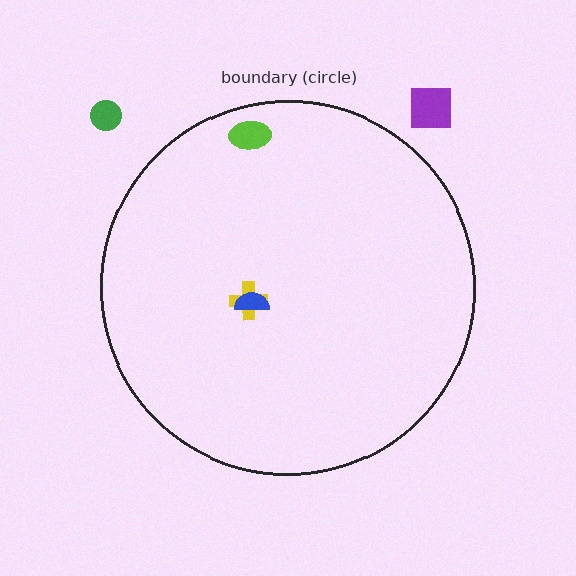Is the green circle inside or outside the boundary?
Outside.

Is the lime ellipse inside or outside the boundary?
Inside.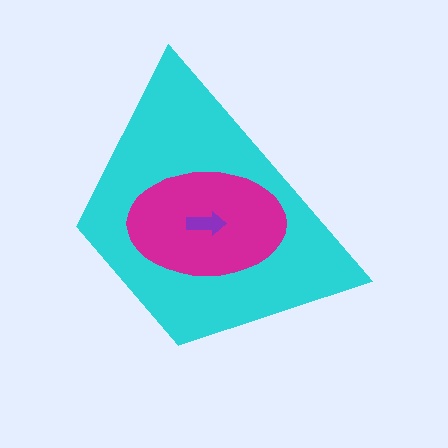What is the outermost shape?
The cyan trapezoid.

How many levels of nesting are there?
3.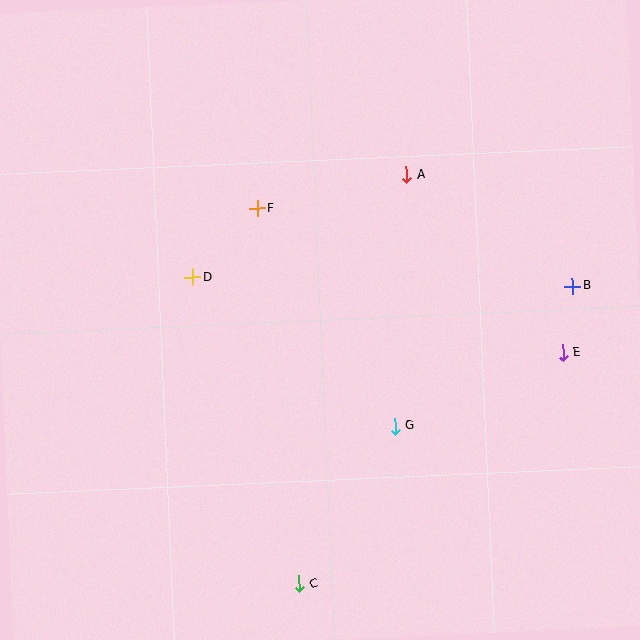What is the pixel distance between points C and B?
The distance between C and B is 404 pixels.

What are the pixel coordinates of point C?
Point C is at (299, 584).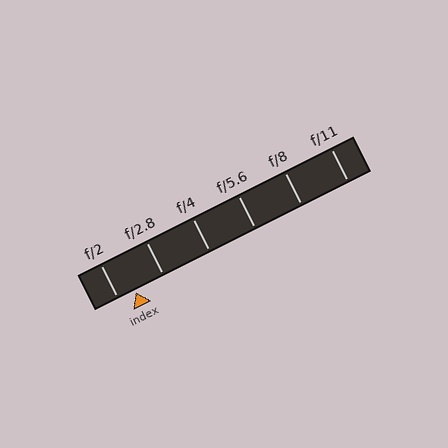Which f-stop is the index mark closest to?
The index mark is closest to f/2.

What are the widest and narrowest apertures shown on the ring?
The widest aperture shown is f/2 and the narrowest is f/11.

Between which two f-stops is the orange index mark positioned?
The index mark is between f/2 and f/2.8.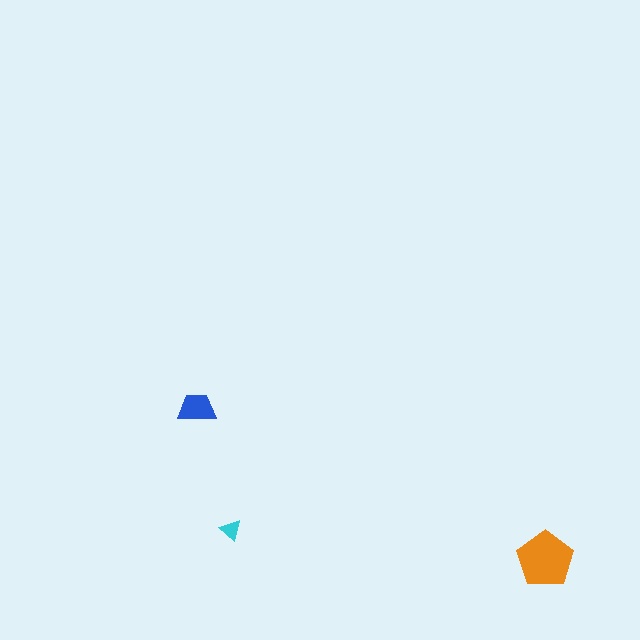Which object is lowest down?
The orange pentagon is bottommost.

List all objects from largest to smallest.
The orange pentagon, the blue trapezoid, the cyan triangle.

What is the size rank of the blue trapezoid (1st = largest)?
2nd.